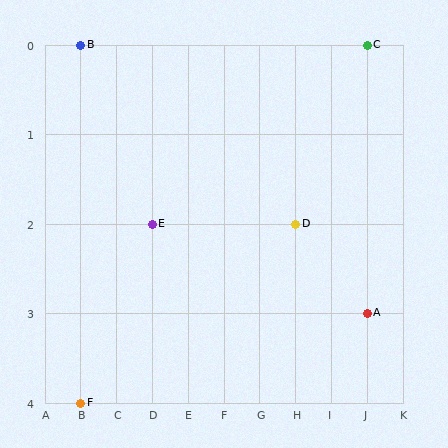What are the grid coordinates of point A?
Point A is at grid coordinates (J, 3).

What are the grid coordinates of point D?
Point D is at grid coordinates (H, 2).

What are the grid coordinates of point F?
Point F is at grid coordinates (B, 4).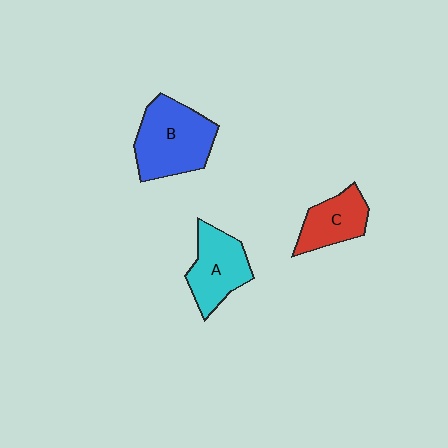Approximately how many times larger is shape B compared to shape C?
Approximately 1.6 times.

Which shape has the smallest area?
Shape C (red).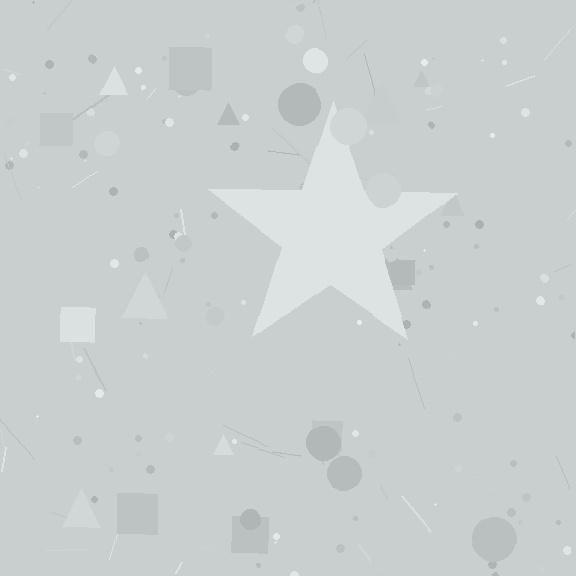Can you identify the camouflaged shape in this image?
The camouflaged shape is a star.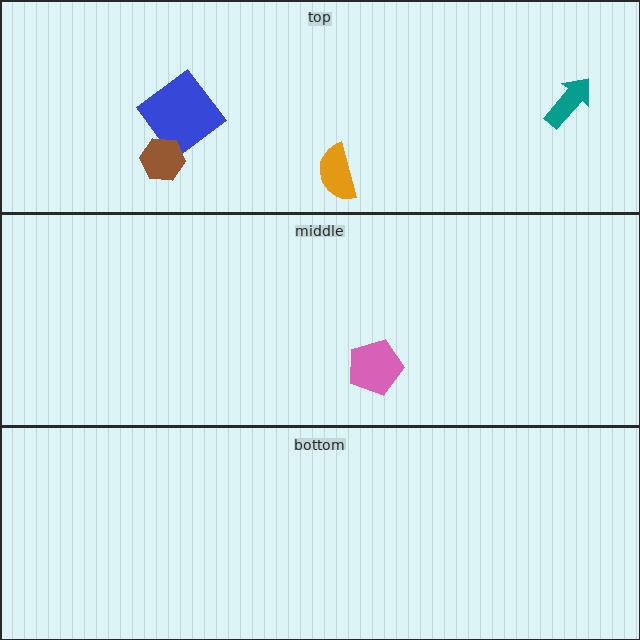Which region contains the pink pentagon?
The middle region.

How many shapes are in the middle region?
1.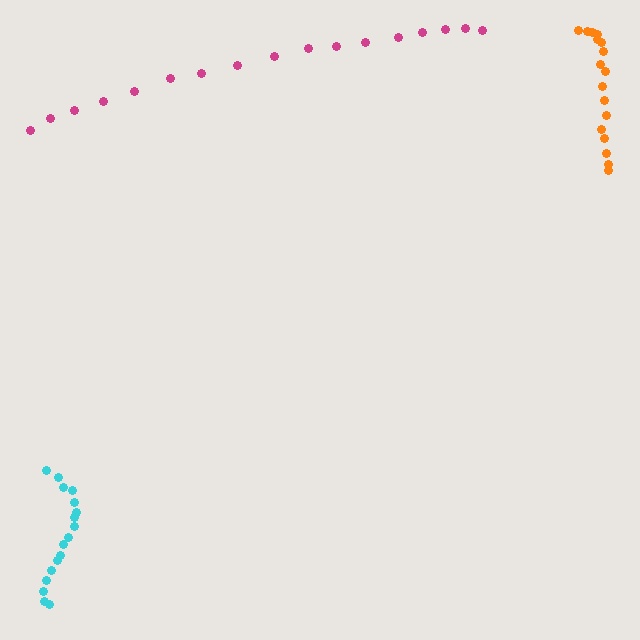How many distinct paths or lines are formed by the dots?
There are 3 distinct paths.